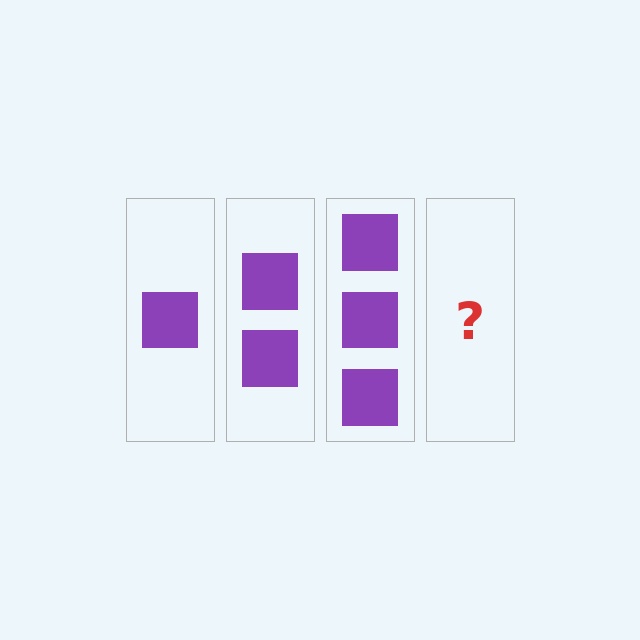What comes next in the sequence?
The next element should be 4 squares.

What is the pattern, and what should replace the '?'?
The pattern is that each step adds one more square. The '?' should be 4 squares.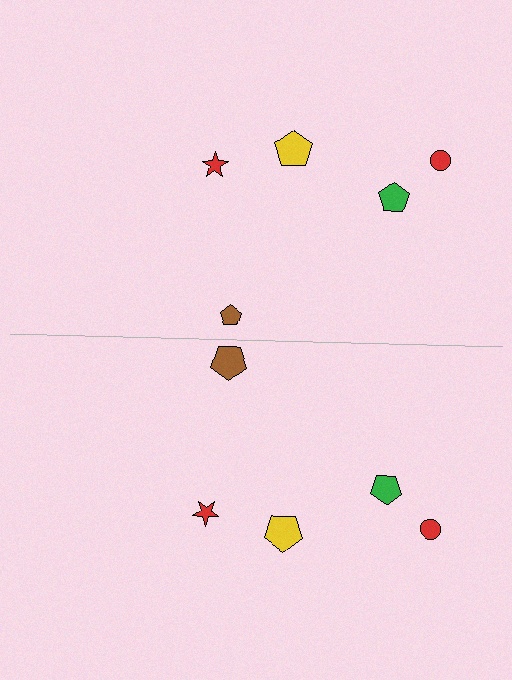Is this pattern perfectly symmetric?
No, the pattern is not perfectly symmetric. The brown pentagon on the bottom side has a different size than its mirror counterpart.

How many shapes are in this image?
There are 10 shapes in this image.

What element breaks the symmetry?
The brown pentagon on the bottom side has a different size than its mirror counterpart.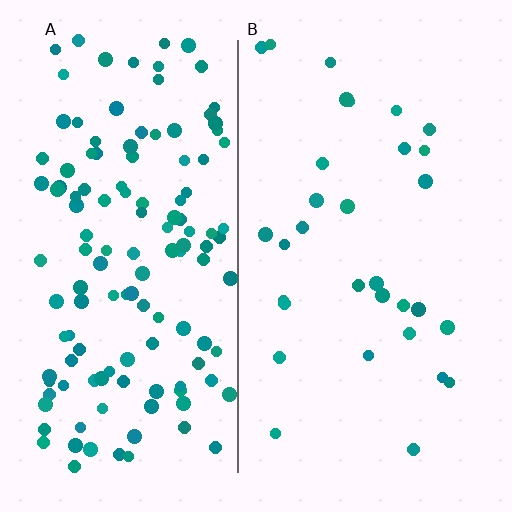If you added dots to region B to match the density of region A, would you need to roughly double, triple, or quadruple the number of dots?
Approximately quadruple.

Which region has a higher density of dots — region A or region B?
A (the left).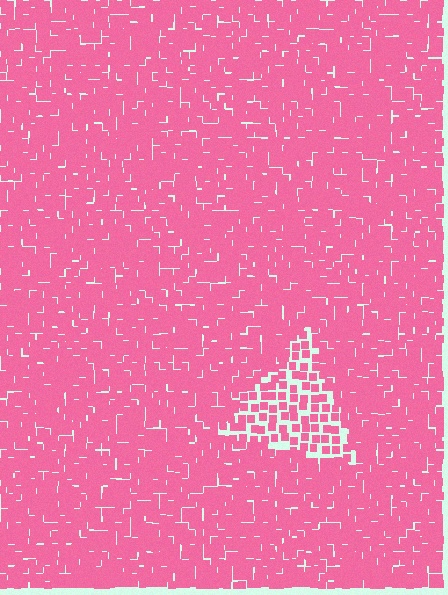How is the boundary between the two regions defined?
The boundary is defined by a change in element density (approximately 2.0x ratio). All elements are the same color, size, and shape.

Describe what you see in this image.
The image contains small pink elements arranged at two different densities. A triangle-shaped region is visible where the elements are less densely packed than the surrounding area.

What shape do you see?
I see a triangle.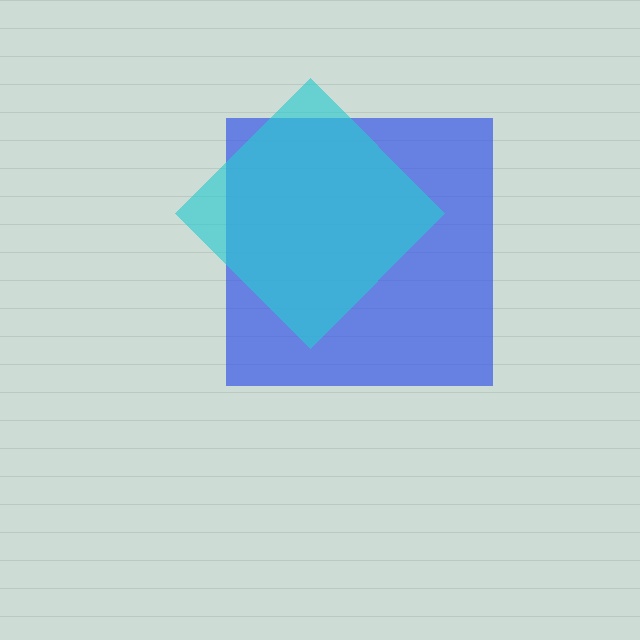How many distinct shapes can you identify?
There are 2 distinct shapes: a blue square, a cyan diamond.